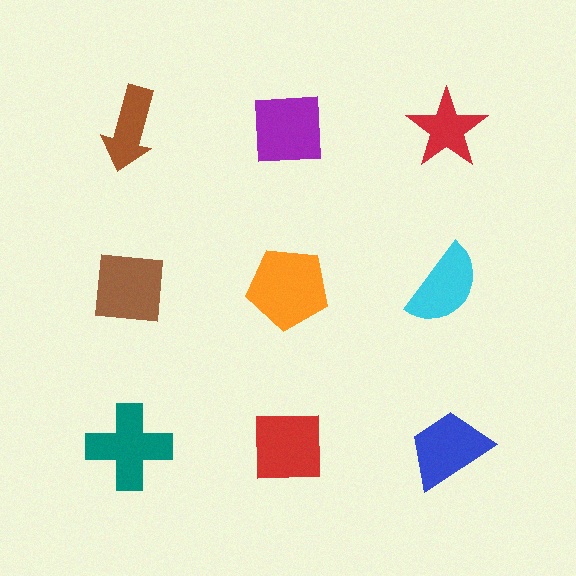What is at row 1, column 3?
A red star.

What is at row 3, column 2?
A red square.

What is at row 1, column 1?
A brown arrow.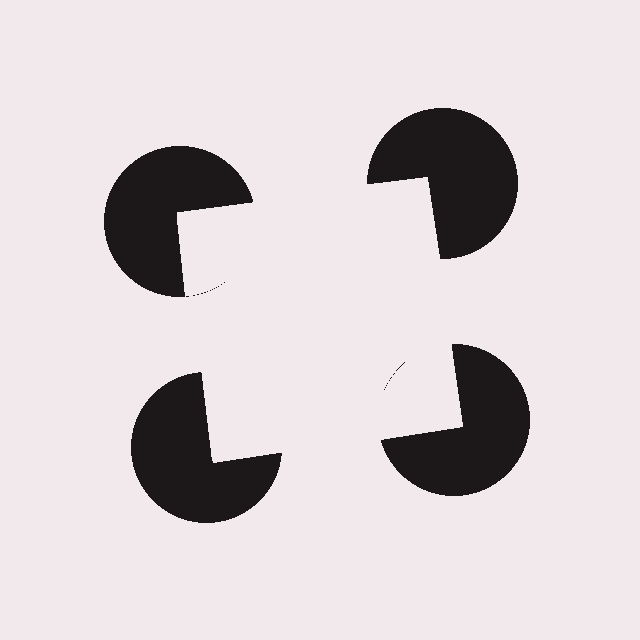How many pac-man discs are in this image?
There are 4 — one at each vertex of the illusory square.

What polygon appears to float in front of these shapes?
An illusory square — its edges are inferred from the aligned wedge cuts in the pac-man discs, not physically drawn.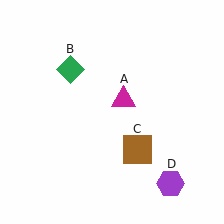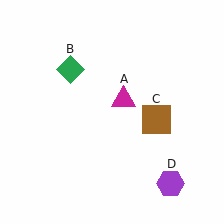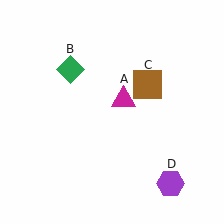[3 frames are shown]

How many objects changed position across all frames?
1 object changed position: brown square (object C).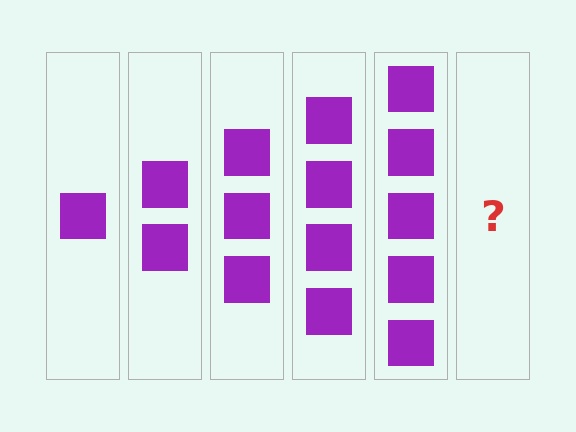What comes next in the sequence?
The next element should be 6 squares.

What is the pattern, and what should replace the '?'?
The pattern is that each step adds one more square. The '?' should be 6 squares.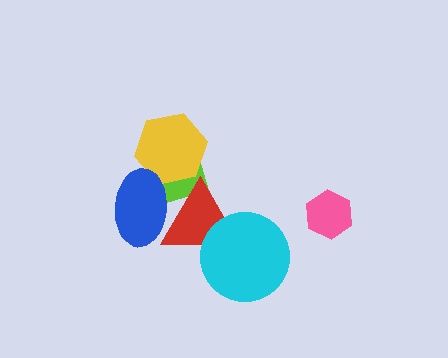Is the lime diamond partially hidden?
Yes, it is partially covered by another shape.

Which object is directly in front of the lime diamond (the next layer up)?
The yellow hexagon is directly in front of the lime diamond.